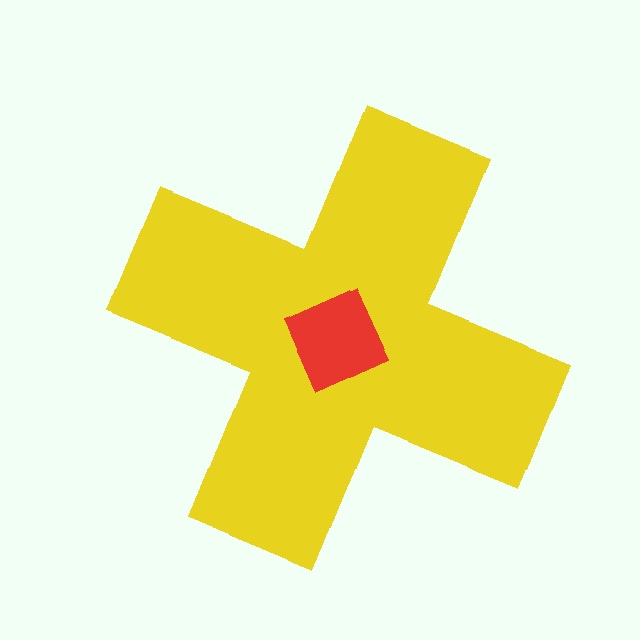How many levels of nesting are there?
2.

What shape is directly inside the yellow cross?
The red diamond.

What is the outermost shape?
The yellow cross.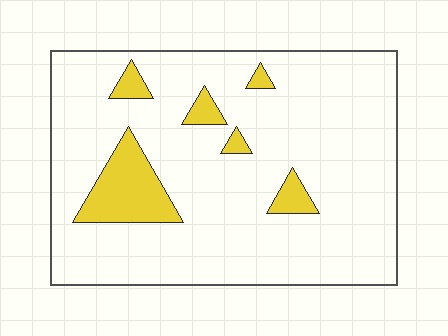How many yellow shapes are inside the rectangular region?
6.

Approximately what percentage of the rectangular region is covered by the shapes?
Approximately 10%.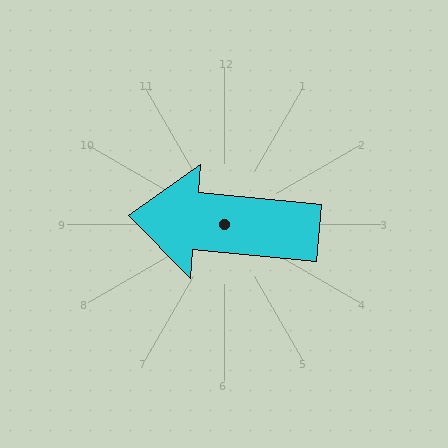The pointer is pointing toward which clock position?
Roughly 9 o'clock.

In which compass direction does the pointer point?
West.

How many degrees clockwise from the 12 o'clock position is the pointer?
Approximately 275 degrees.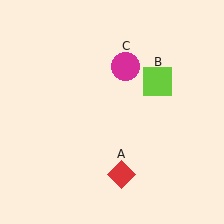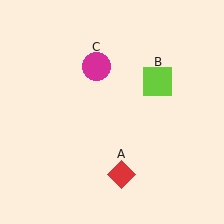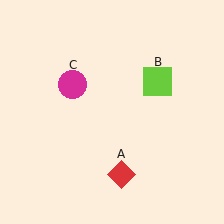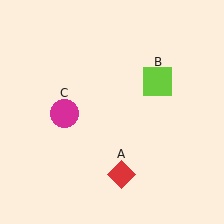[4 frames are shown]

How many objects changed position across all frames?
1 object changed position: magenta circle (object C).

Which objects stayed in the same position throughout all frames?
Red diamond (object A) and lime square (object B) remained stationary.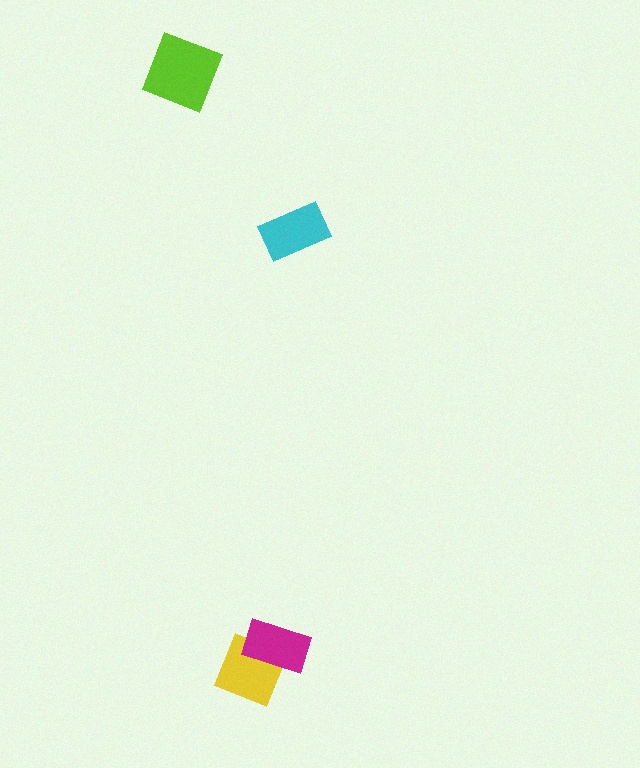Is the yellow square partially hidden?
Yes, it is partially covered by another shape.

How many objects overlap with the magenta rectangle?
1 object overlaps with the magenta rectangle.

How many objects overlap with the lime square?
0 objects overlap with the lime square.